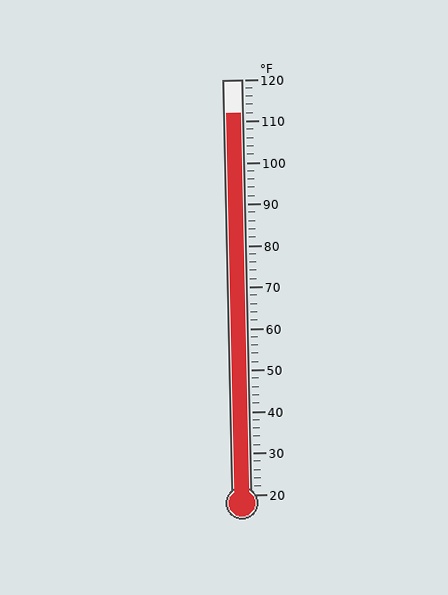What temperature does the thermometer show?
The thermometer shows approximately 112°F.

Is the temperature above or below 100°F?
The temperature is above 100°F.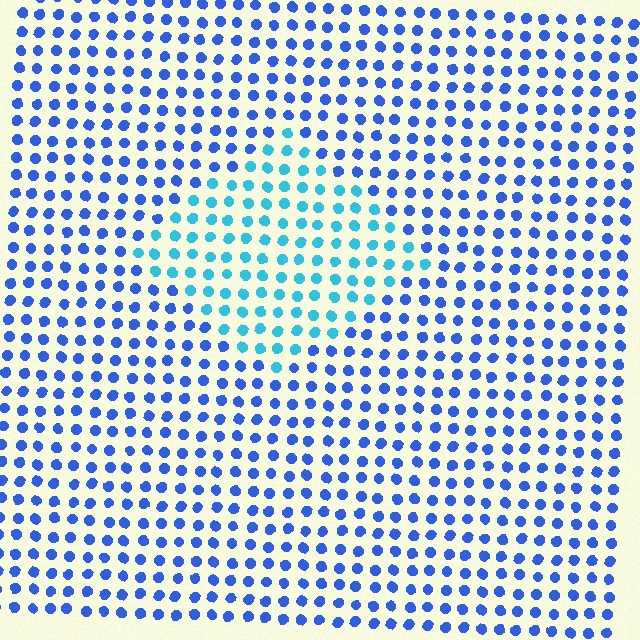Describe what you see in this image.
The image is filled with small blue elements in a uniform arrangement. A diamond-shaped region is visible where the elements are tinted to a slightly different hue, forming a subtle color boundary.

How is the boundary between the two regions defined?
The boundary is defined purely by a slight shift in hue (about 36 degrees). Spacing, size, and orientation are identical on both sides.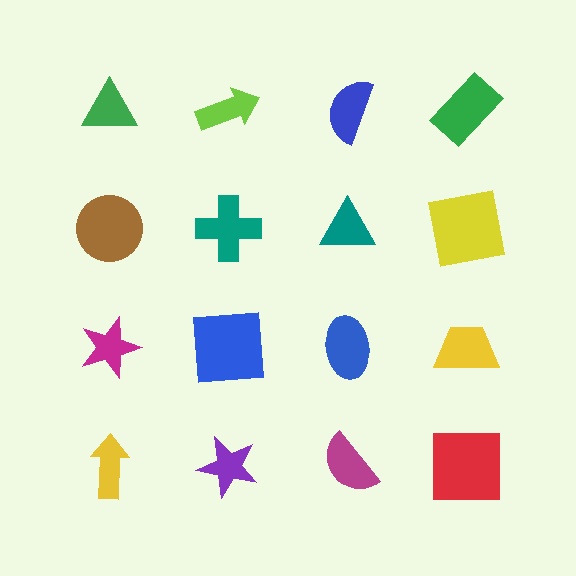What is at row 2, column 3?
A teal triangle.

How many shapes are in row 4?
4 shapes.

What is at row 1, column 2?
A lime arrow.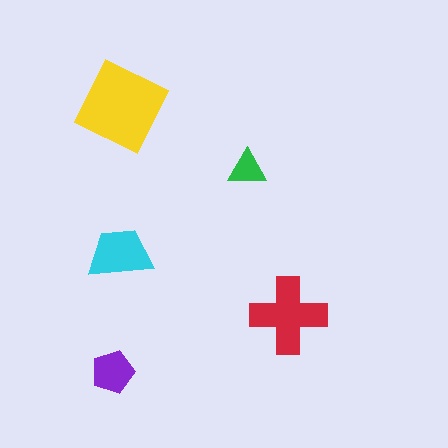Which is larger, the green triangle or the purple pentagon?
The purple pentagon.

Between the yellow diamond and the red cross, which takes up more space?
The yellow diamond.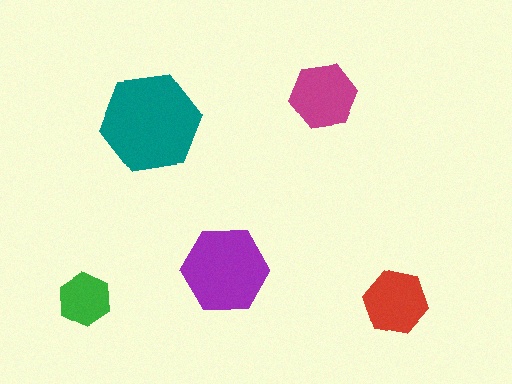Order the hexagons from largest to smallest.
the teal one, the purple one, the magenta one, the red one, the green one.